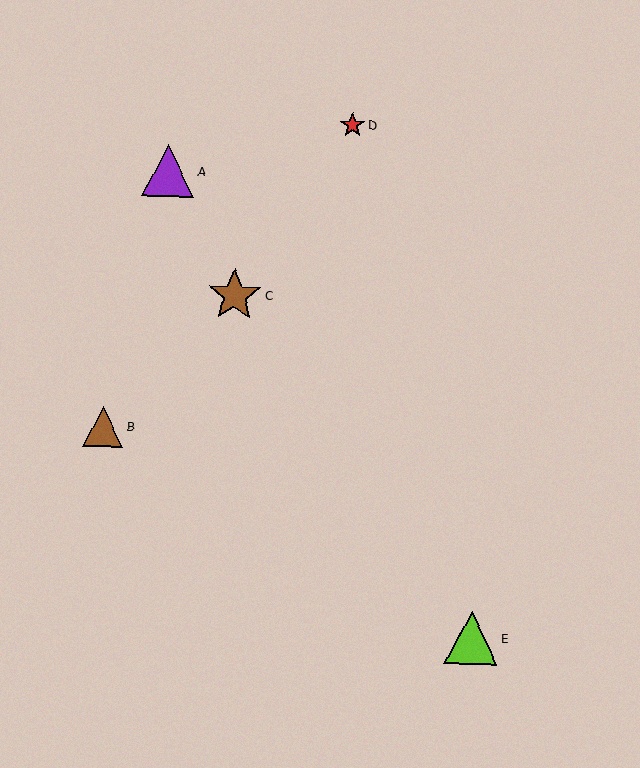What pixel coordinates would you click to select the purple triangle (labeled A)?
Click at (168, 171) to select the purple triangle A.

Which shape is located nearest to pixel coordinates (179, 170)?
The purple triangle (labeled A) at (168, 171) is nearest to that location.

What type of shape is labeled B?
Shape B is a brown triangle.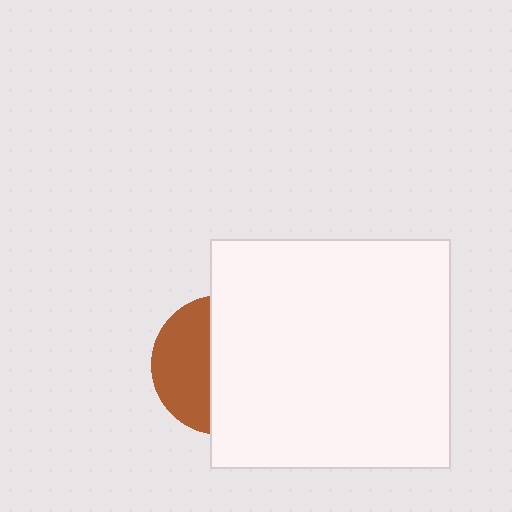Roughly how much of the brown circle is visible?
A small part of it is visible (roughly 40%).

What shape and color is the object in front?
The object in front is a white rectangle.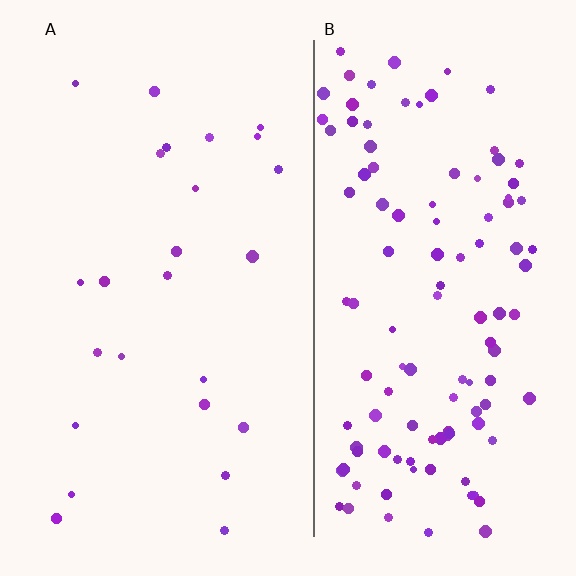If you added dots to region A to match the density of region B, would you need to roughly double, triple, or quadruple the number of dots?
Approximately quadruple.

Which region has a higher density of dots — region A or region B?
B (the right).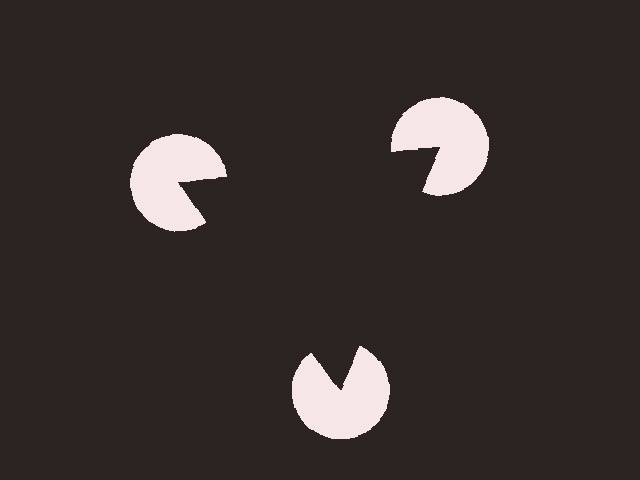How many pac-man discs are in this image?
There are 3 — one at each vertex of the illusory triangle.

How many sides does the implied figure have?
3 sides.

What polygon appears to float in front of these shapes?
An illusory triangle — its edges are inferred from the aligned wedge cuts in the pac-man discs, not physically drawn.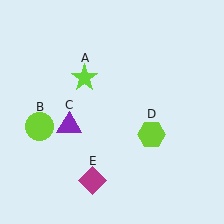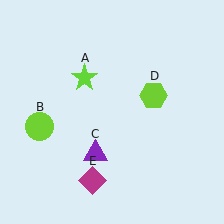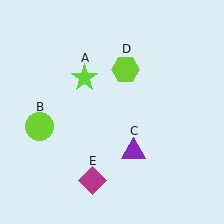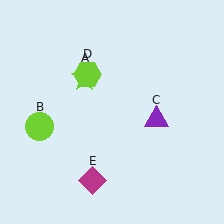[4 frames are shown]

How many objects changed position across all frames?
2 objects changed position: purple triangle (object C), lime hexagon (object D).